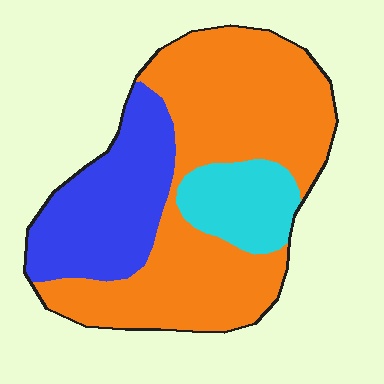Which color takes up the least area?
Cyan, at roughly 15%.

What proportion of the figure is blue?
Blue takes up between a quarter and a half of the figure.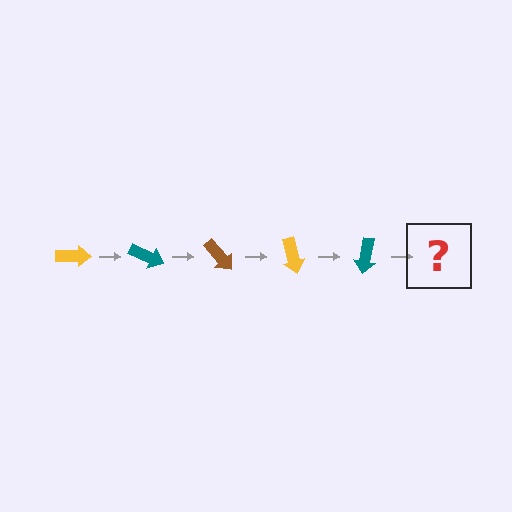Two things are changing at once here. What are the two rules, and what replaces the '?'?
The two rules are that it rotates 25 degrees each step and the color cycles through yellow, teal, and brown. The '?' should be a brown arrow, rotated 125 degrees from the start.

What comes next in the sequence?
The next element should be a brown arrow, rotated 125 degrees from the start.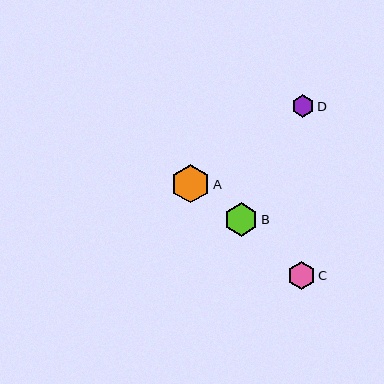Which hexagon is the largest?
Hexagon A is the largest with a size of approximately 38 pixels.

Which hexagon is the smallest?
Hexagon D is the smallest with a size of approximately 23 pixels.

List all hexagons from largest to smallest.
From largest to smallest: A, B, C, D.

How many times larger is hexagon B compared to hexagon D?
Hexagon B is approximately 1.5 times the size of hexagon D.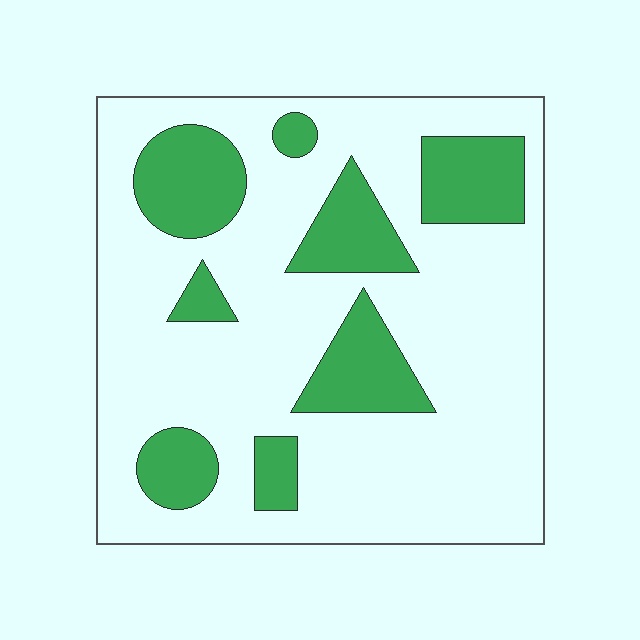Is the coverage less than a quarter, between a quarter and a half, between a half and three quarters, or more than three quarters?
Less than a quarter.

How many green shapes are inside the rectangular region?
8.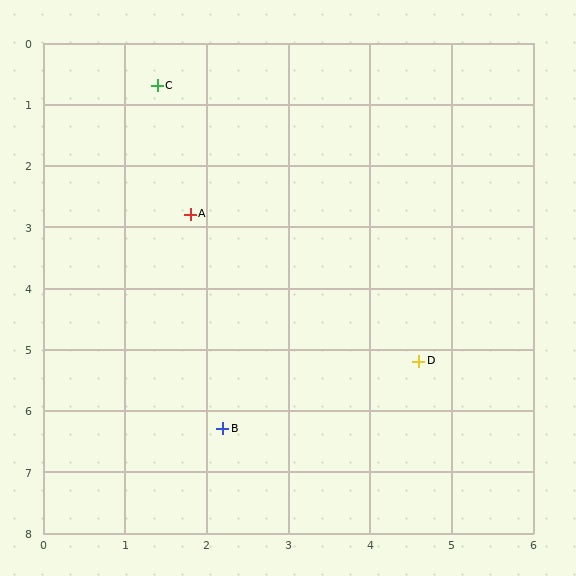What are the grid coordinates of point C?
Point C is at approximately (1.4, 0.7).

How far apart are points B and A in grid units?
Points B and A are about 3.5 grid units apart.